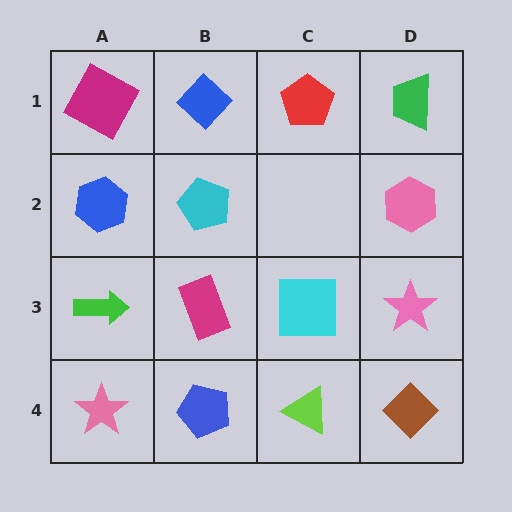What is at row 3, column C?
A cyan square.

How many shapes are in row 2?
3 shapes.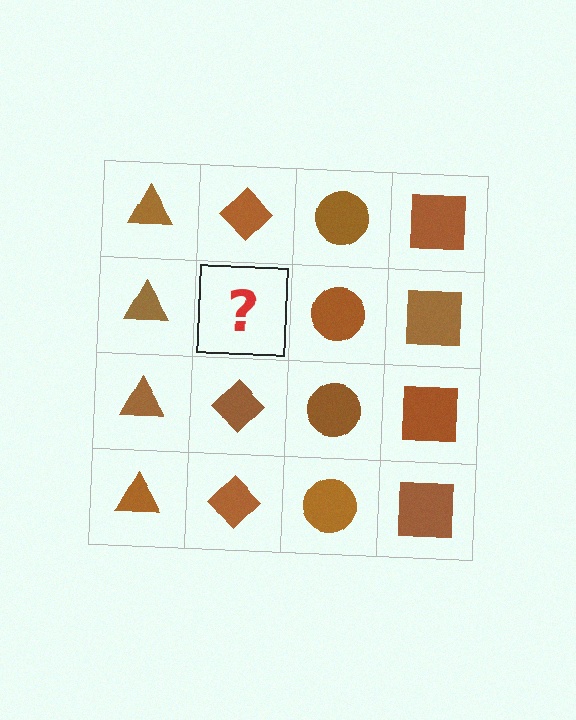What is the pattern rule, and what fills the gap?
The rule is that each column has a consistent shape. The gap should be filled with a brown diamond.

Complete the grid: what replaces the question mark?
The question mark should be replaced with a brown diamond.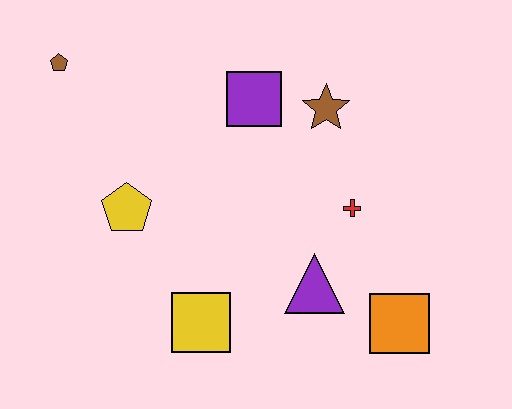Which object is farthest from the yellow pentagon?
The orange square is farthest from the yellow pentagon.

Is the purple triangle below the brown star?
Yes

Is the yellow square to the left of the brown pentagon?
No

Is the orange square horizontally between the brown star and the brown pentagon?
No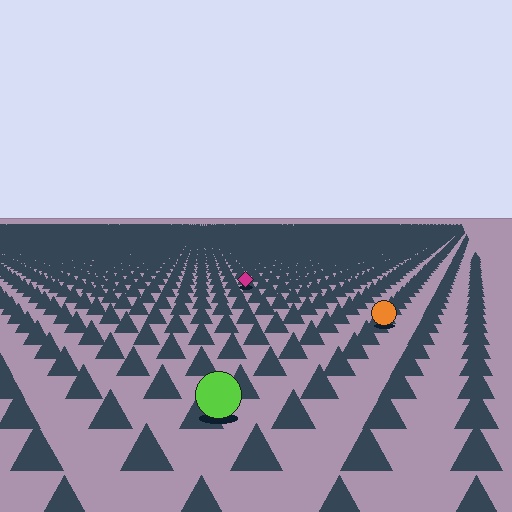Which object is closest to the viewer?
The lime circle is closest. The texture marks near it are larger and more spread out.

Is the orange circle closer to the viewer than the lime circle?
No. The lime circle is closer — you can tell from the texture gradient: the ground texture is coarser near it.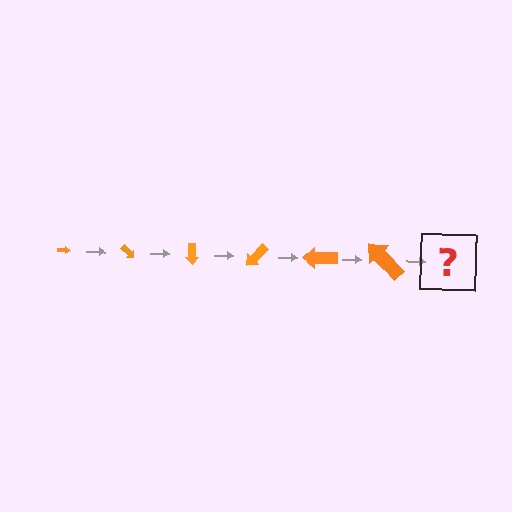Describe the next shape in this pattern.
It should be an arrow, larger than the previous one and rotated 270 degrees from the start.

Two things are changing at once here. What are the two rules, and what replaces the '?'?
The two rules are that the arrow grows larger each step and it rotates 45 degrees each step. The '?' should be an arrow, larger than the previous one and rotated 270 degrees from the start.